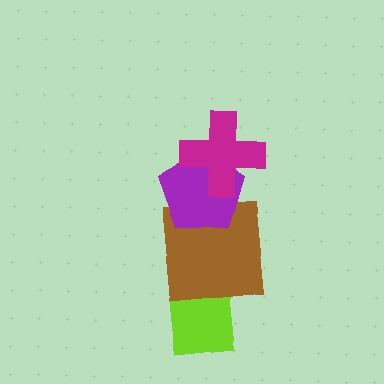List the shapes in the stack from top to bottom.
From top to bottom: the magenta cross, the purple pentagon, the brown square, the lime rectangle.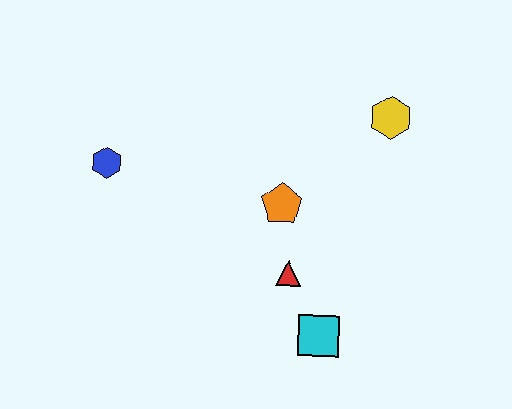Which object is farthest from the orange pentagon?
The blue hexagon is farthest from the orange pentagon.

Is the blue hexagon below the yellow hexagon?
Yes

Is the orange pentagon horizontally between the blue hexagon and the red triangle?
Yes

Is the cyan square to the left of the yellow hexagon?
Yes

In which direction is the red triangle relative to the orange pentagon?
The red triangle is below the orange pentagon.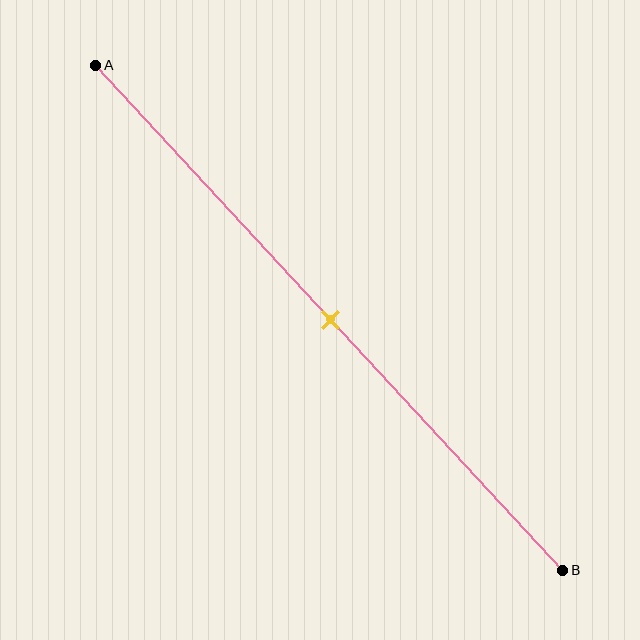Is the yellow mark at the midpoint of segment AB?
Yes, the mark is approximately at the midpoint.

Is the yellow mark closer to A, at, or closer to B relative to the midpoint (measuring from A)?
The yellow mark is approximately at the midpoint of segment AB.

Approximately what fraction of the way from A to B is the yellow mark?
The yellow mark is approximately 50% of the way from A to B.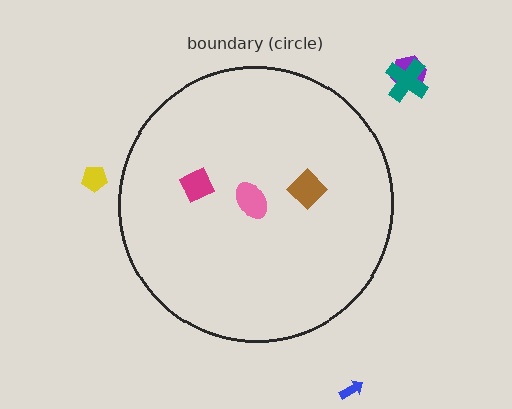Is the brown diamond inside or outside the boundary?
Inside.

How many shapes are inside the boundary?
3 inside, 4 outside.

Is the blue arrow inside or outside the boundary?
Outside.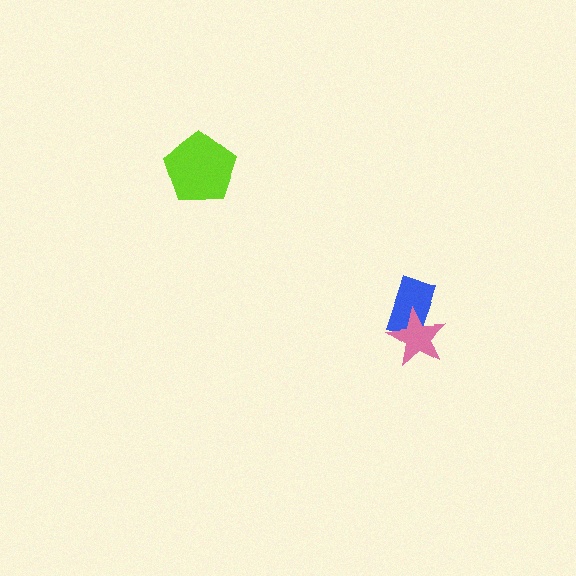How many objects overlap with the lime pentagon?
0 objects overlap with the lime pentagon.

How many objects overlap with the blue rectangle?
1 object overlaps with the blue rectangle.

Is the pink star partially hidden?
No, no other shape covers it.